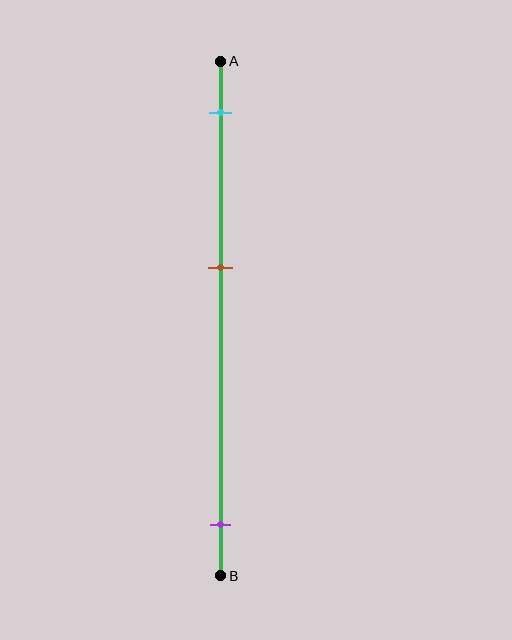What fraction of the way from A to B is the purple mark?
The purple mark is approximately 90% (0.9) of the way from A to B.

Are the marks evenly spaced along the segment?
No, the marks are not evenly spaced.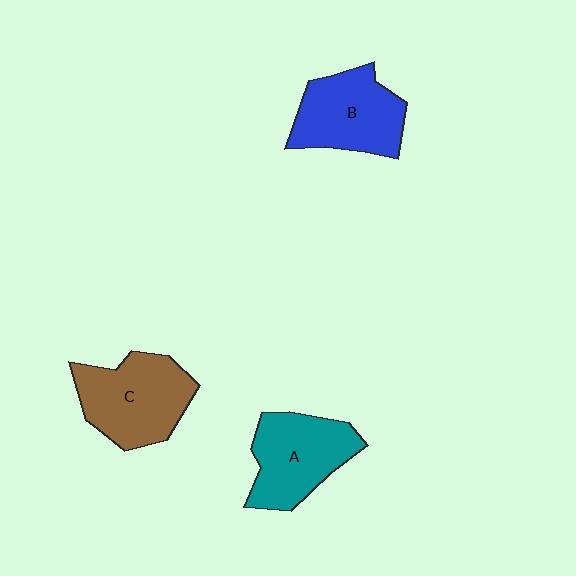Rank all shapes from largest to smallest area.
From largest to smallest: C (brown), B (blue), A (teal).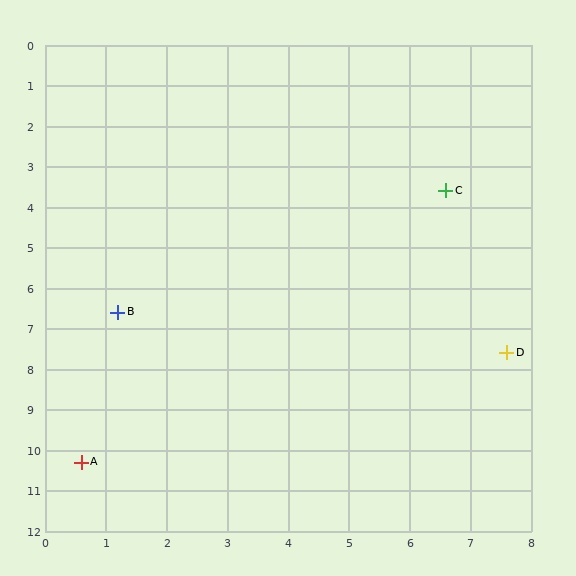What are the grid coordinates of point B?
Point B is at approximately (1.2, 6.6).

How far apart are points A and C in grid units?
Points A and C are about 9.0 grid units apart.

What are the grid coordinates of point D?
Point D is at approximately (7.6, 7.6).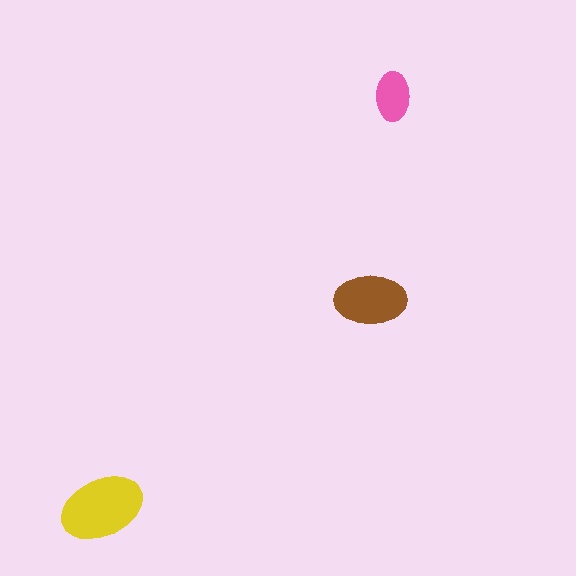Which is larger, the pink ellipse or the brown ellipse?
The brown one.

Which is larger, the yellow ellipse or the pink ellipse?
The yellow one.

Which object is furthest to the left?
The yellow ellipse is leftmost.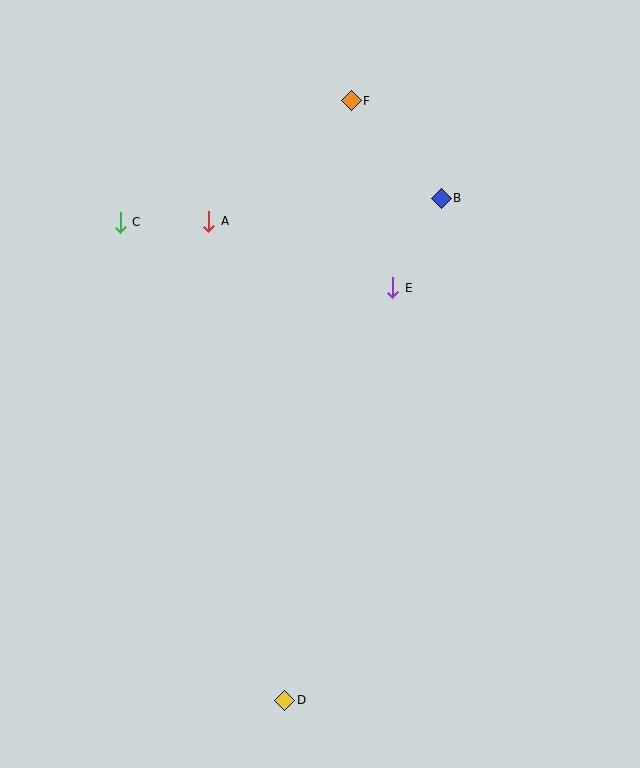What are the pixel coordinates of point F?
Point F is at (351, 101).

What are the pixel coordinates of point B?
Point B is at (441, 198).